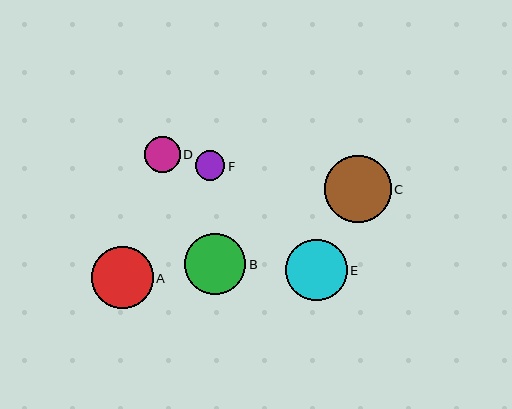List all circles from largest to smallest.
From largest to smallest: C, A, E, B, D, F.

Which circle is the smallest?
Circle F is the smallest with a size of approximately 30 pixels.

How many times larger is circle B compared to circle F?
Circle B is approximately 2.1 times the size of circle F.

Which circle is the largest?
Circle C is the largest with a size of approximately 66 pixels.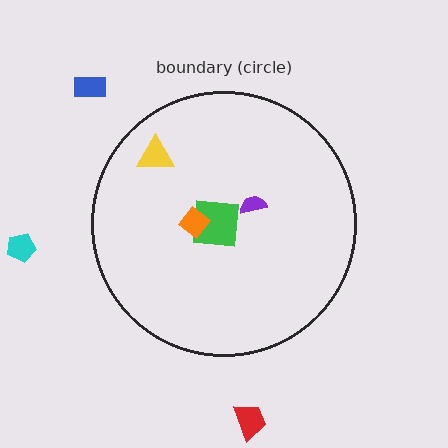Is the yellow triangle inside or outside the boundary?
Inside.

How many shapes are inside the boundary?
4 inside, 3 outside.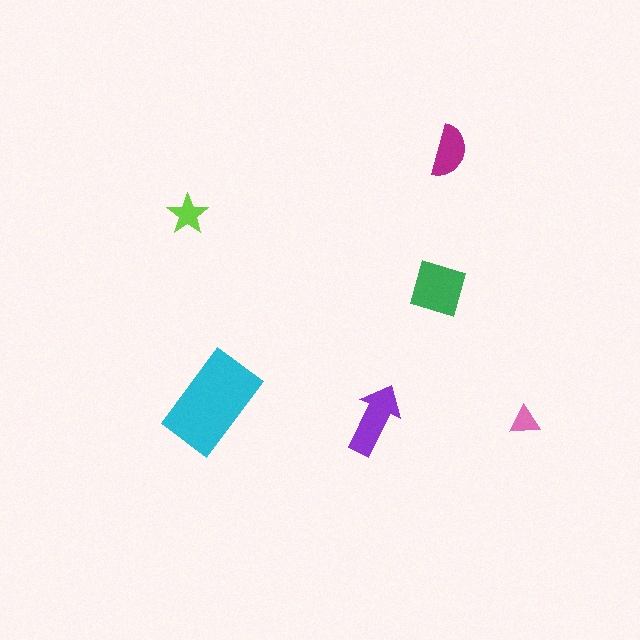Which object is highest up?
The magenta semicircle is topmost.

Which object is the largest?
The cyan rectangle.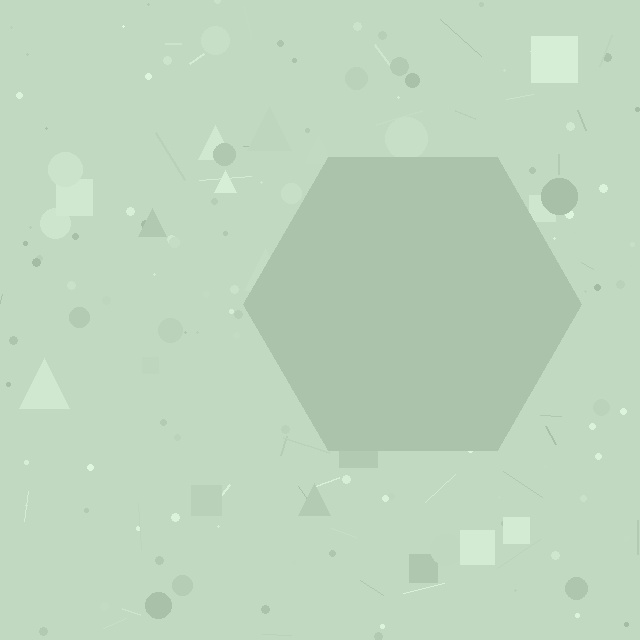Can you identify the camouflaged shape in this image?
The camouflaged shape is a hexagon.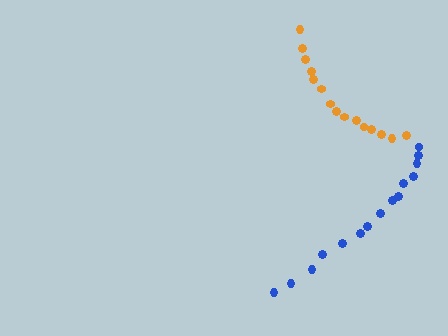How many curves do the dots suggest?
There are 2 distinct paths.